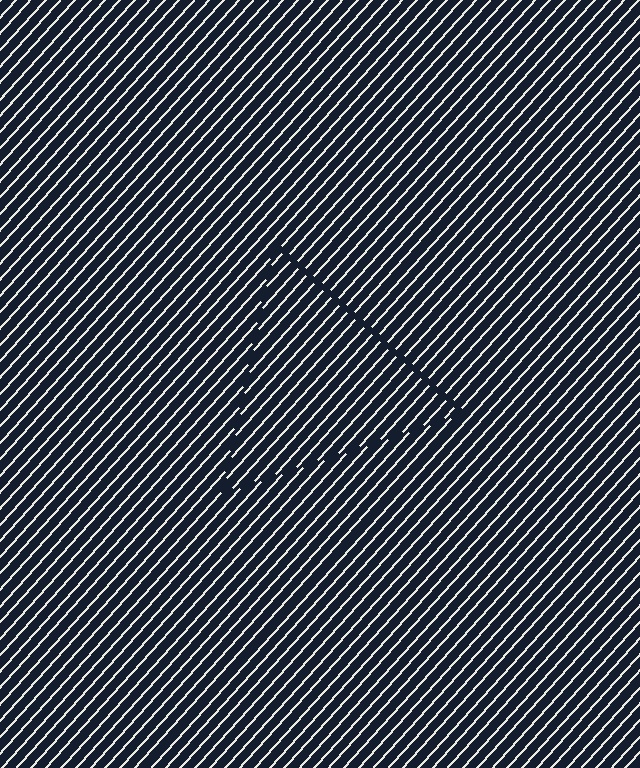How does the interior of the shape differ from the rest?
The interior of the shape contains the same grating, shifted by half a period — the contour is defined by the phase discontinuity where line-ends from the inner and outer gratings abut.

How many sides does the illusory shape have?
3 sides — the line-ends trace a triangle.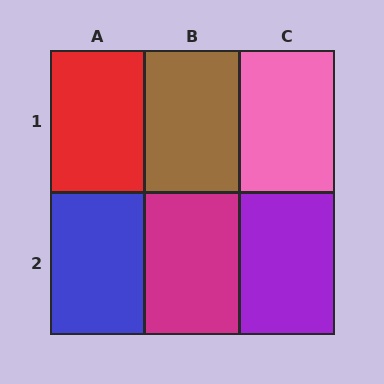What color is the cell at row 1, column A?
Red.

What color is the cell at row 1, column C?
Pink.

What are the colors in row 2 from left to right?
Blue, magenta, purple.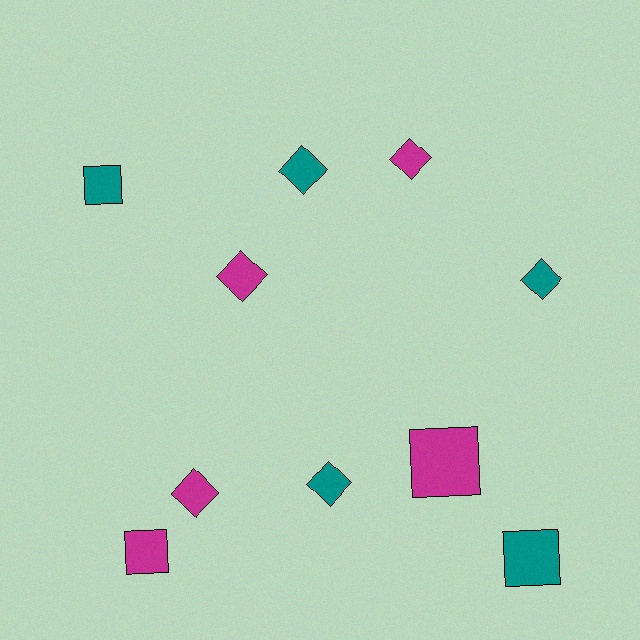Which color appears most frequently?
Magenta, with 5 objects.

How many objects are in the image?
There are 10 objects.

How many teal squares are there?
There are 2 teal squares.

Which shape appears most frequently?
Diamond, with 6 objects.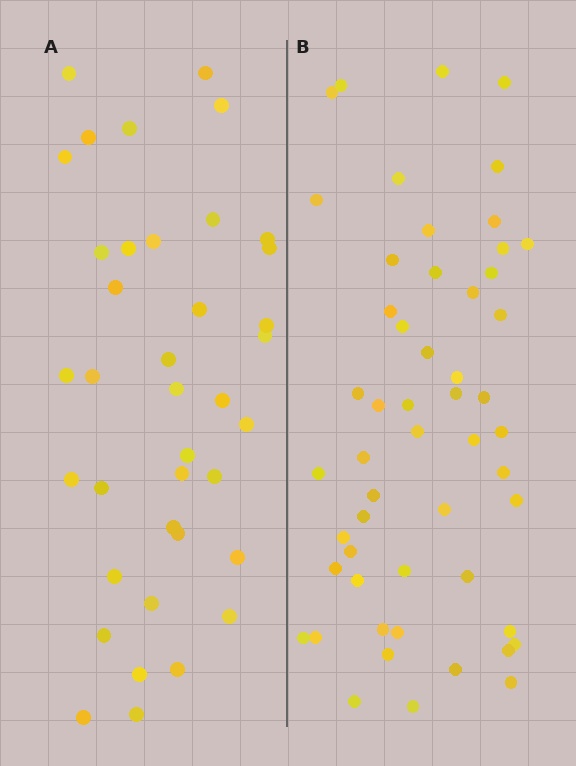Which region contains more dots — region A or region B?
Region B (the right region) has more dots.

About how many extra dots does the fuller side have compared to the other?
Region B has approximately 15 more dots than region A.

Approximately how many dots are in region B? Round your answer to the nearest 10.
About 50 dots. (The exact count is 53, which rounds to 50.)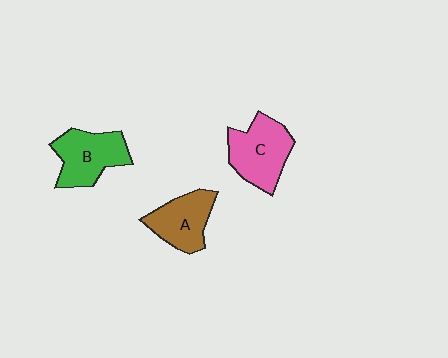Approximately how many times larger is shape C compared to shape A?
Approximately 1.2 times.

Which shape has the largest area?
Shape C (pink).